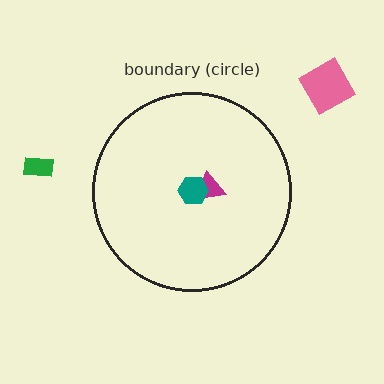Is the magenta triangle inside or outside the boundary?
Inside.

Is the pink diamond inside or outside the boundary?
Outside.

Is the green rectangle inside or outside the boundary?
Outside.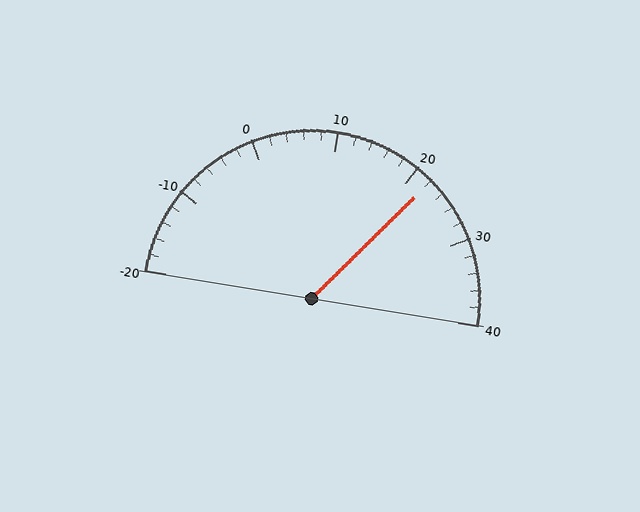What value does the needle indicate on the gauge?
The needle indicates approximately 22.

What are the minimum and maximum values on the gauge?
The gauge ranges from -20 to 40.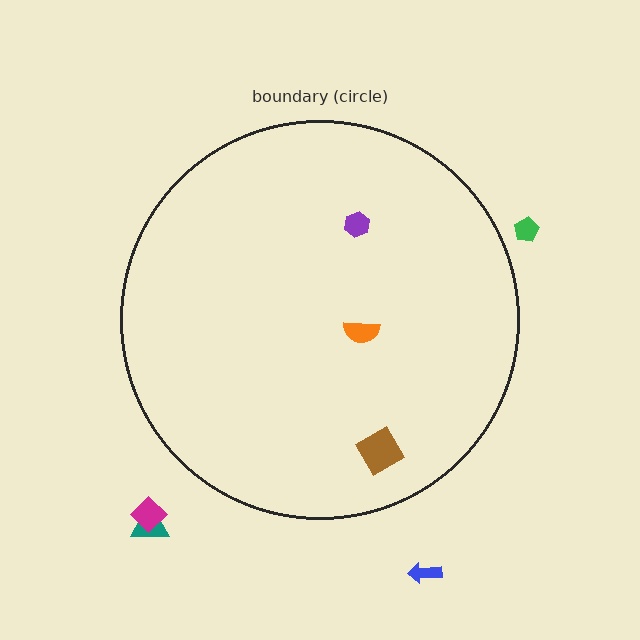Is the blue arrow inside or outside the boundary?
Outside.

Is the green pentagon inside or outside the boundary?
Outside.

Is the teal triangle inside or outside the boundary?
Outside.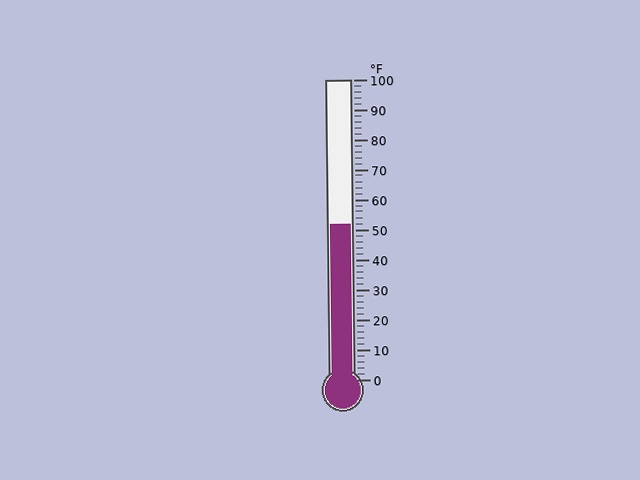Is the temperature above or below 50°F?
The temperature is above 50°F.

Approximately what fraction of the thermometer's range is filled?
The thermometer is filled to approximately 50% of its range.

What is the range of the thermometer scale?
The thermometer scale ranges from 0°F to 100°F.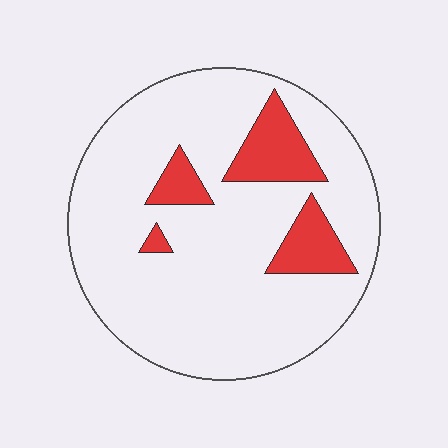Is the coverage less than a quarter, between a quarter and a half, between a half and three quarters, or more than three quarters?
Less than a quarter.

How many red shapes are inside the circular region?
4.